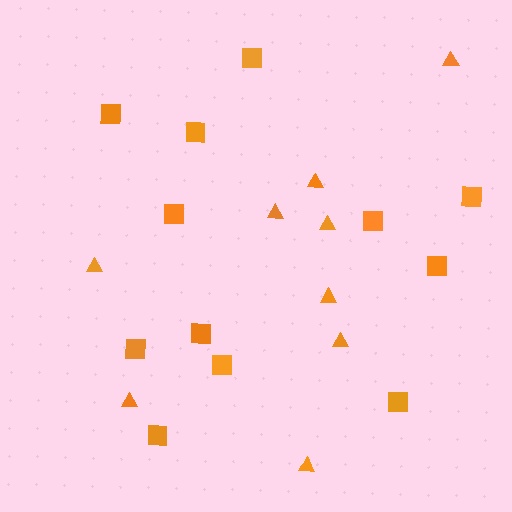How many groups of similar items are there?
There are 2 groups: one group of triangles (9) and one group of squares (12).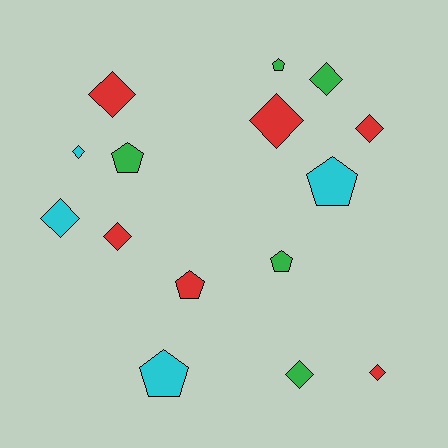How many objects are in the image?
There are 15 objects.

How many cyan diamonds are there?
There are 2 cyan diamonds.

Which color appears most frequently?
Red, with 6 objects.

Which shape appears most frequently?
Diamond, with 9 objects.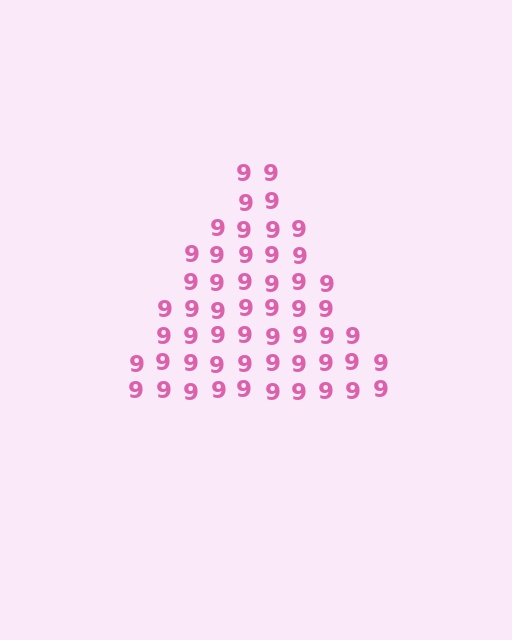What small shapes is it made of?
It is made of small digit 9's.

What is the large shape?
The large shape is a triangle.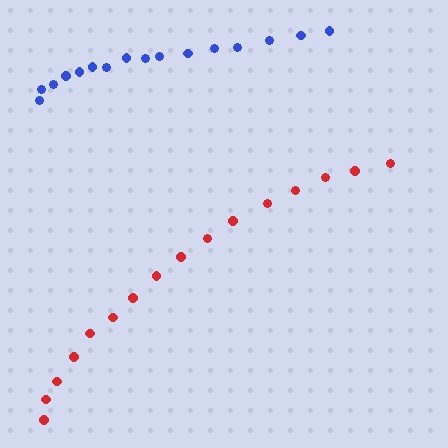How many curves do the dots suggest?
There are 2 distinct paths.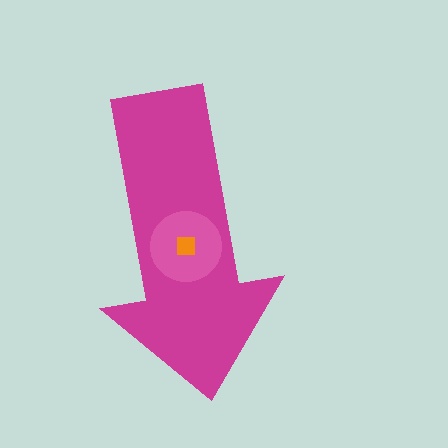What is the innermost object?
The orange square.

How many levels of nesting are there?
3.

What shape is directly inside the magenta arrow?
The pink circle.